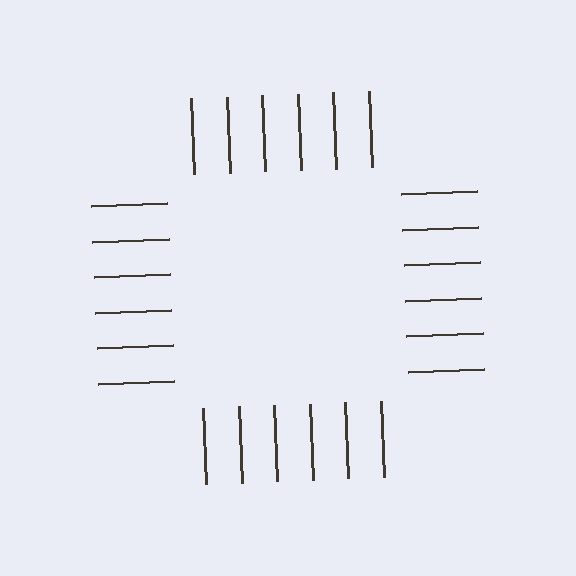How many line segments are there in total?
24 — 6 along each of the 4 edges.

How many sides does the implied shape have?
4 sides — the line-ends trace a square.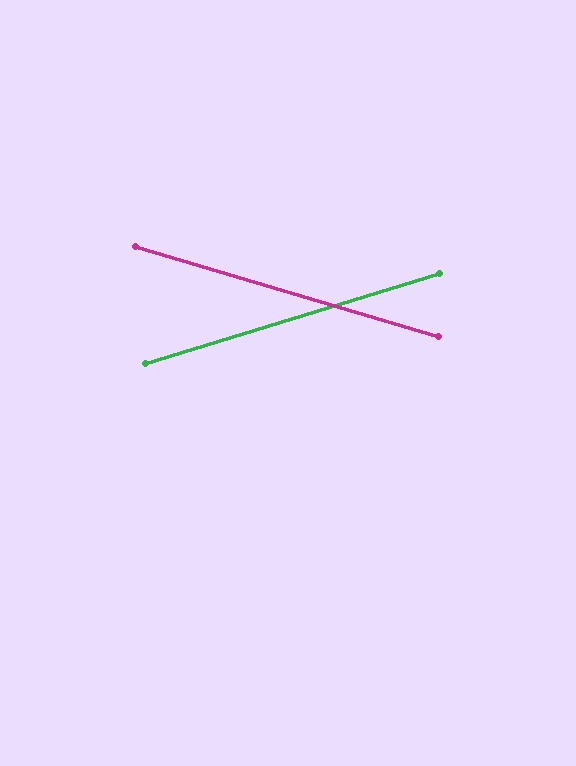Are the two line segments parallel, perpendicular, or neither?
Neither parallel nor perpendicular — they differ by about 33°.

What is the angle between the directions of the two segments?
Approximately 33 degrees.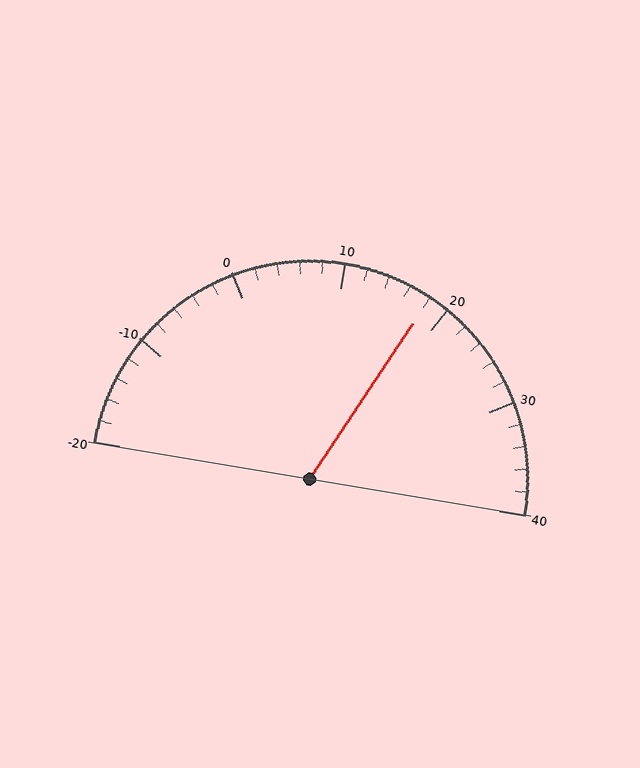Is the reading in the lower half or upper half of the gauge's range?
The reading is in the upper half of the range (-20 to 40).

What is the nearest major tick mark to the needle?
The nearest major tick mark is 20.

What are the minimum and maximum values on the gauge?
The gauge ranges from -20 to 40.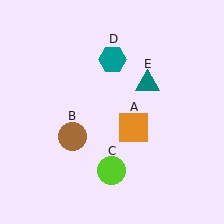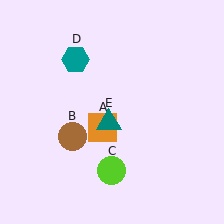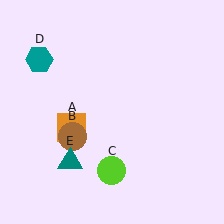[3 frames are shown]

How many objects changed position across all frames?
3 objects changed position: orange square (object A), teal hexagon (object D), teal triangle (object E).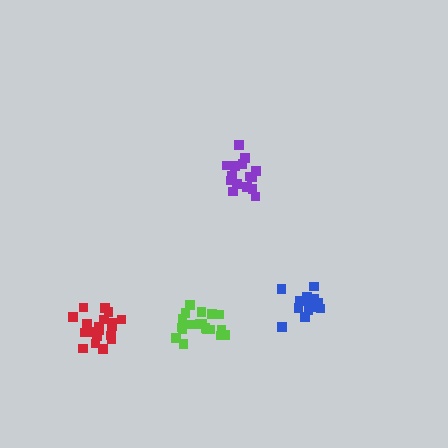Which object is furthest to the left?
The red cluster is leftmost.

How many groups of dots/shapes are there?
There are 4 groups.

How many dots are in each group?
Group 1: 19 dots, Group 2: 16 dots, Group 3: 15 dots, Group 4: 19 dots (69 total).